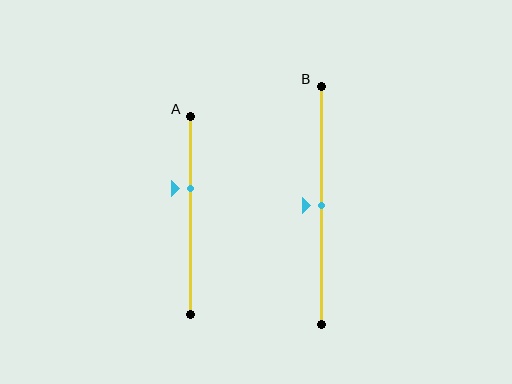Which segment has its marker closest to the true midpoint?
Segment B has its marker closest to the true midpoint.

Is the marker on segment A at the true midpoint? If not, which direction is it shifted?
No, the marker on segment A is shifted upward by about 13% of the segment length.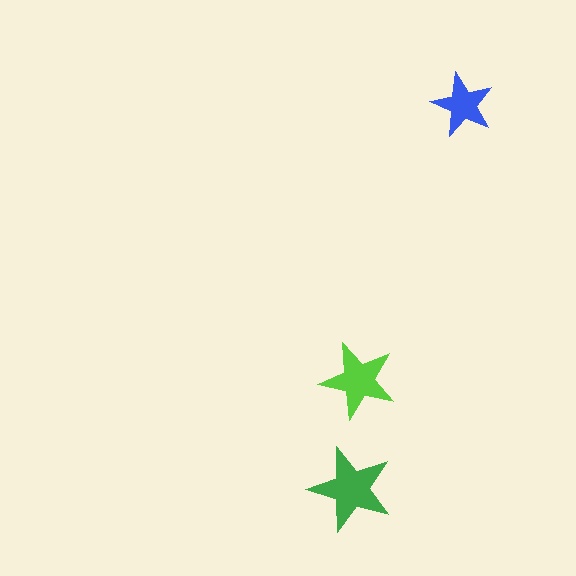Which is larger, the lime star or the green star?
The green one.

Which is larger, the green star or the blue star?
The green one.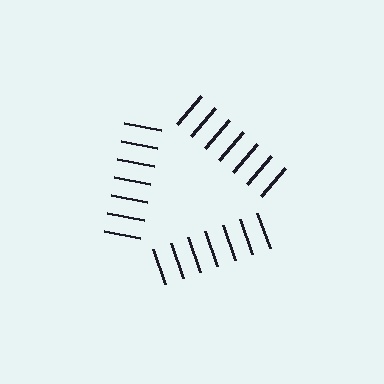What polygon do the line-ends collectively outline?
An illusory triangle — the line segments terminate on its edges but no continuous stroke is drawn.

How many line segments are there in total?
21 — 7 along each of the 3 edges.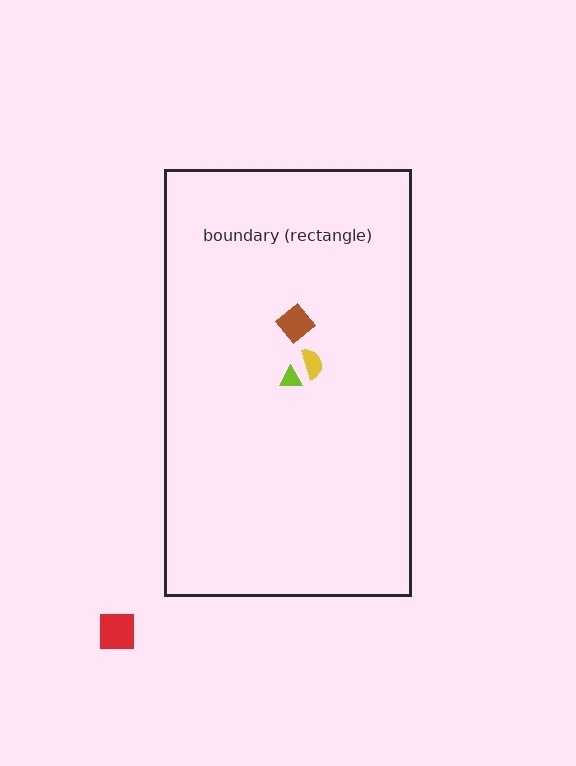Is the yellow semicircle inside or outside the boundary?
Inside.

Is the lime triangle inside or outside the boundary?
Inside.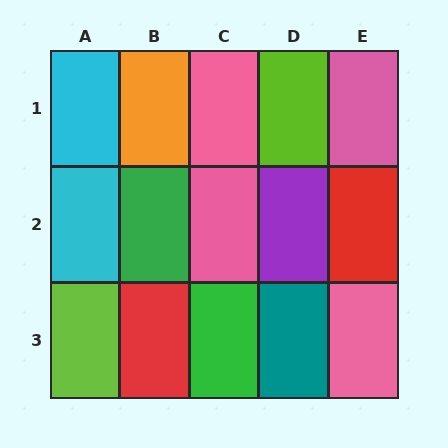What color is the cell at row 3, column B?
Red.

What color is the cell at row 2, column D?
Purple.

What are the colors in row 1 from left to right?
Cyan, orange, pink, lime, pink.